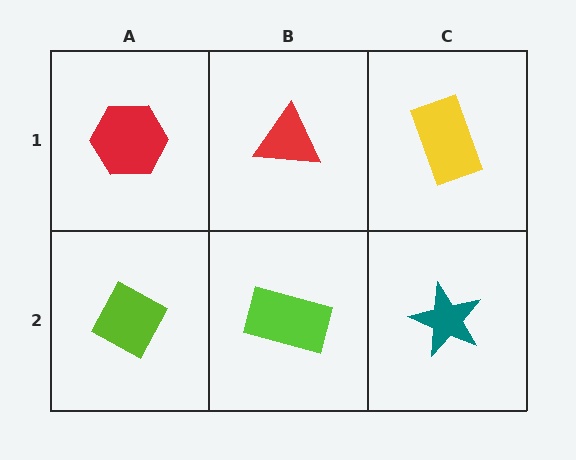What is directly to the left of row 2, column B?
A lime diamond.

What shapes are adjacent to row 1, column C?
A teal star (row 2, column C), a red triangle (row 1, column B).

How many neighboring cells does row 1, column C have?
2.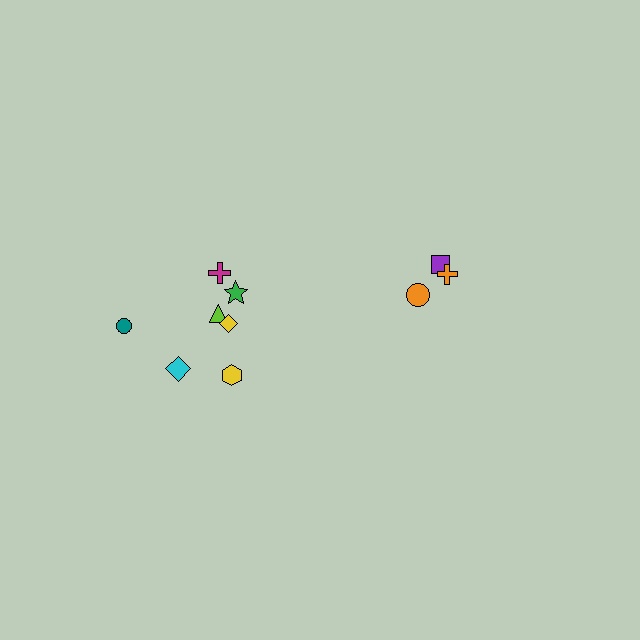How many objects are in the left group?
There are 7 objects.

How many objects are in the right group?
There are 3 objects.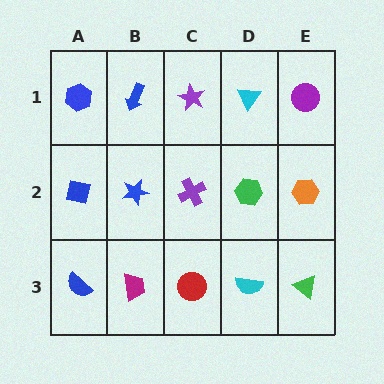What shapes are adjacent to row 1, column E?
An orange hexagon (row 2, column E), a cyan triangle (row 1, column D).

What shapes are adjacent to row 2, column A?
A blue hexagon (row 1, column A), a blue semicircle (row 3, column A), a blue star (row 2, column B).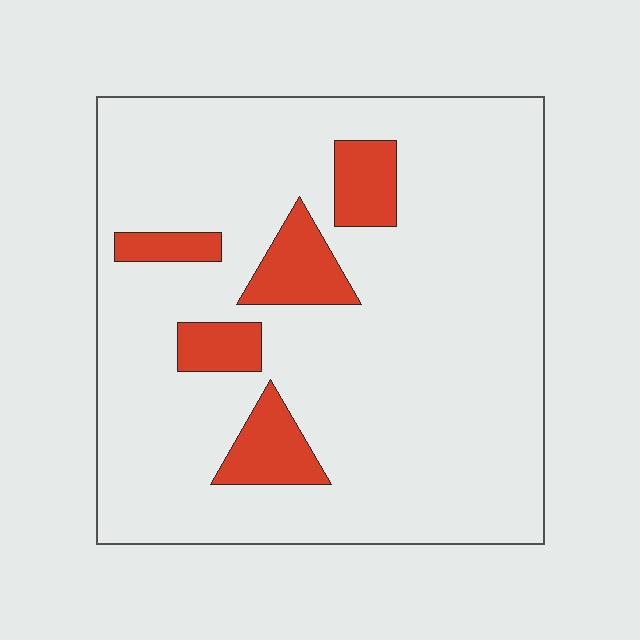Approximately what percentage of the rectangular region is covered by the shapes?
Approximately 15%.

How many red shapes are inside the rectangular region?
5.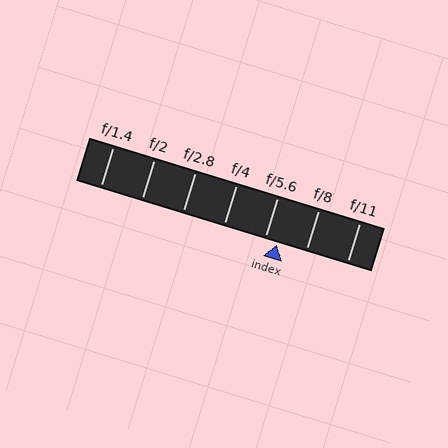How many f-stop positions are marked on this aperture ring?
There are 7 f-stop positions marked.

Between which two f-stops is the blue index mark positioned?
The index mark is between f/5.6 and f/8.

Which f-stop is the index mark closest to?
The index mark is closest to f/5.6.